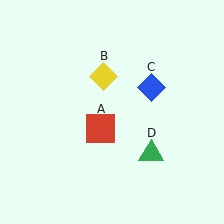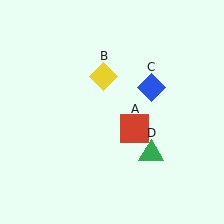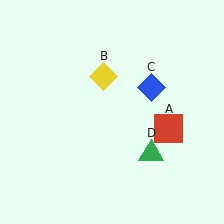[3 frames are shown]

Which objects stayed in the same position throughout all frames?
Yellow diamond (object B) and blue diamond (object C) and green triangle (object D) remained stationary.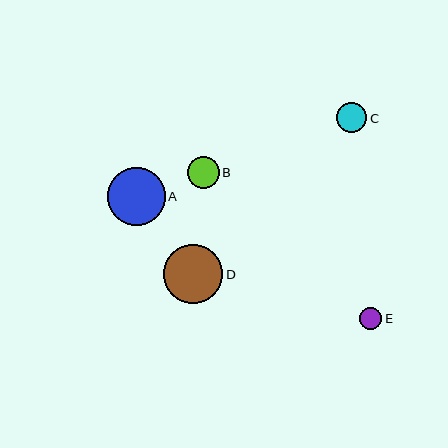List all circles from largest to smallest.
From largest to smallest: D, A, B, C, E.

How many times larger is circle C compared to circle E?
Circle C is approximately 1.4 times the size of circle E.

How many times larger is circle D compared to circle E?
Circle D is approximately 2.7 times the size of circle E.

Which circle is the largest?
Circle D is the largest with a size of approximately 59 pixels.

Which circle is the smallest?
Circle E is the smallest with a size of approximately 22 pixels.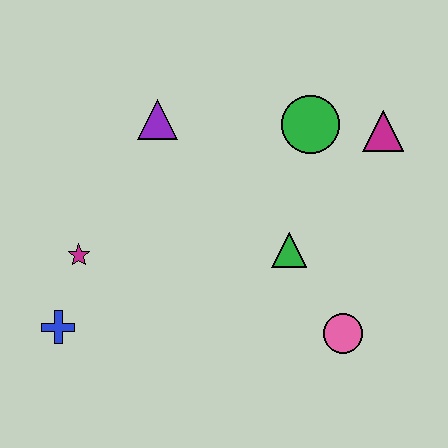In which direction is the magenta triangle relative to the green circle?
The magenta triangle is to the right of the green circle.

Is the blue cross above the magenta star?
No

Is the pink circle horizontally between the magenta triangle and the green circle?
Yes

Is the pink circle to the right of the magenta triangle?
No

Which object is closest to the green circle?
The magenta triangle is closest to the green circle.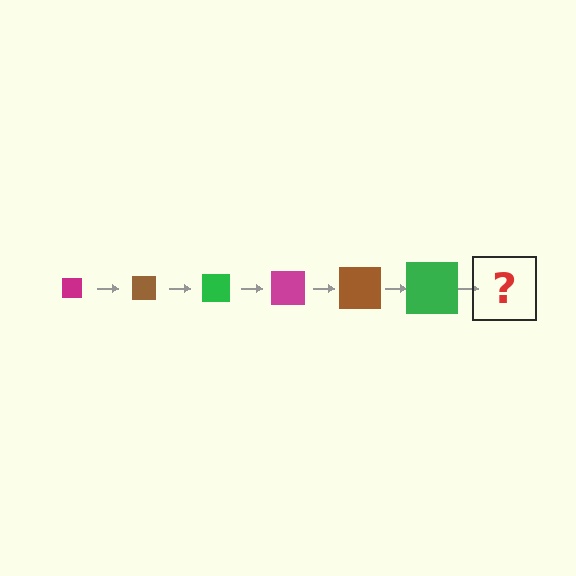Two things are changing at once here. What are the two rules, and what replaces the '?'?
The two rules are that the square grows larger each step and the color cycles through magenta, brown, and green. The '?' should be a magenta square, larger than the previous one.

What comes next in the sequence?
The next element should be a magenta square, larger than the previous one.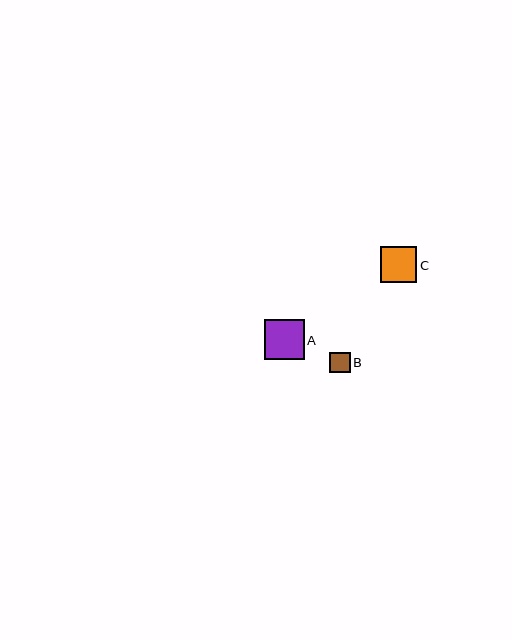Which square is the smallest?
Square B is the smallest with a size of approximately 21 pixels.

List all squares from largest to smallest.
From largest to smallest: A, C, B.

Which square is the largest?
Square A is the largest with a size of approximately 40 pixels.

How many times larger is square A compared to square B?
Square A is approximately 1.9 times the size of square B.